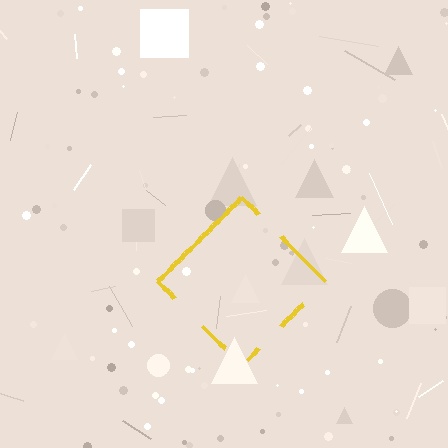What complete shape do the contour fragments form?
The contour fragments form a diamond.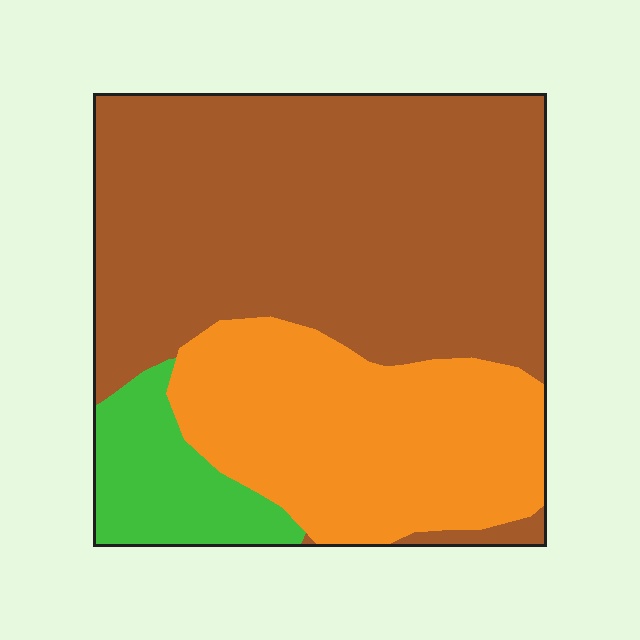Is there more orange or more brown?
Brown.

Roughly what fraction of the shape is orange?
Orange covers 31% of the shape.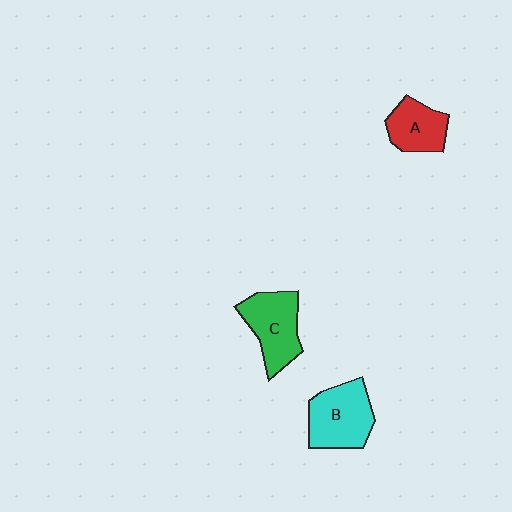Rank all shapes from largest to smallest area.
From largest to smallest: B (cyan), C (green), A (red).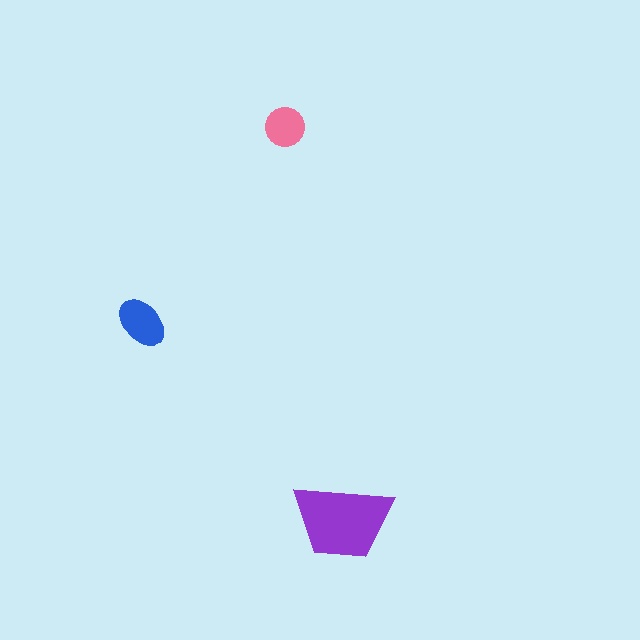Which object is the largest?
The purple trapezoid.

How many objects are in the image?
There are 3 objects in the image.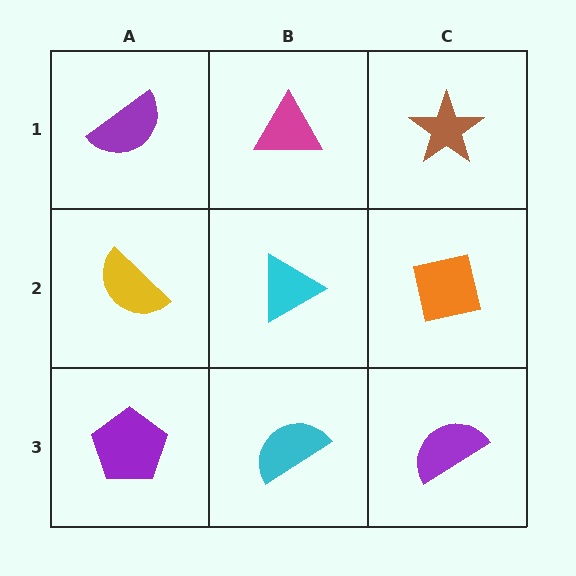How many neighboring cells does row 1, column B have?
3.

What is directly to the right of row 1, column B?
A brown star.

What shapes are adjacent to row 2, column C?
A brown star (row 1, column C), a purple semicircle (row 3, column C), a cyan triangle (row 2, column B).